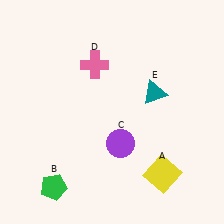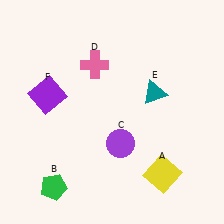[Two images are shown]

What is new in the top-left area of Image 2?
A purple square (F) was added in the top-left area of Image 2.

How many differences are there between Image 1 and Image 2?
There is 1 difference between the two images.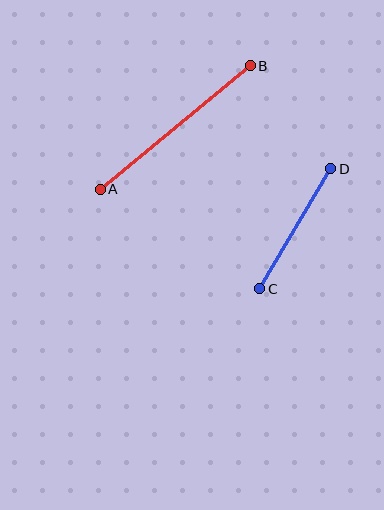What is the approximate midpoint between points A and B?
The midpoint is at approximately (175, 128) pixels.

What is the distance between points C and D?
The distance is approximately 140 pixels.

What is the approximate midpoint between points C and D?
The midpoint is at approximately (295, 229) pixels.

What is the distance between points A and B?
The distance is approximately 195 pixels.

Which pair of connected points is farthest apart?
Points A and B are farthest apart.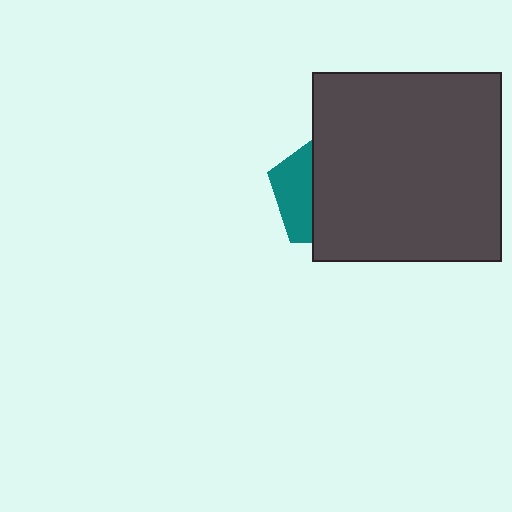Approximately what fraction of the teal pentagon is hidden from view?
Roughly 68% of the teal pentagon is hidden behind the dark gray square.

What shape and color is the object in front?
The object in front is a dark gray square.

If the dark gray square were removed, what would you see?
You would see the complete teal pentagon.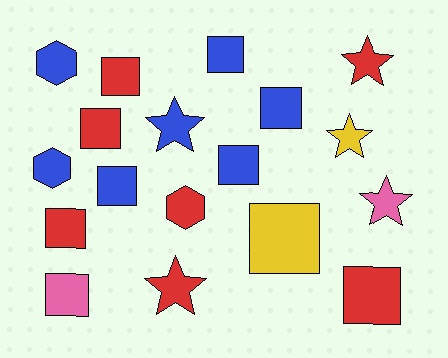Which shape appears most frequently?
Square, with 10 objects.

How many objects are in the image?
There are 18 objects.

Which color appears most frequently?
Red, with 7 objects.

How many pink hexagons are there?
There are no pink hexagons.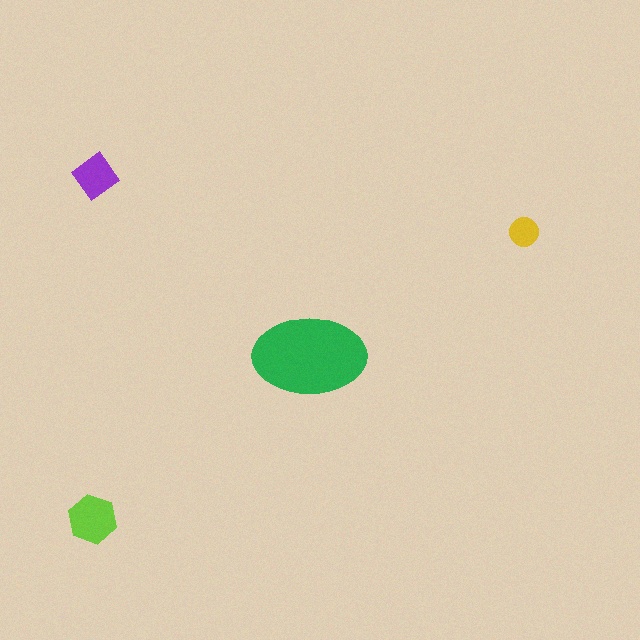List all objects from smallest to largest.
The yellow circle, the purple diamond, the lime hexagon, the green ellipse.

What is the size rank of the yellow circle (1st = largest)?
4th.